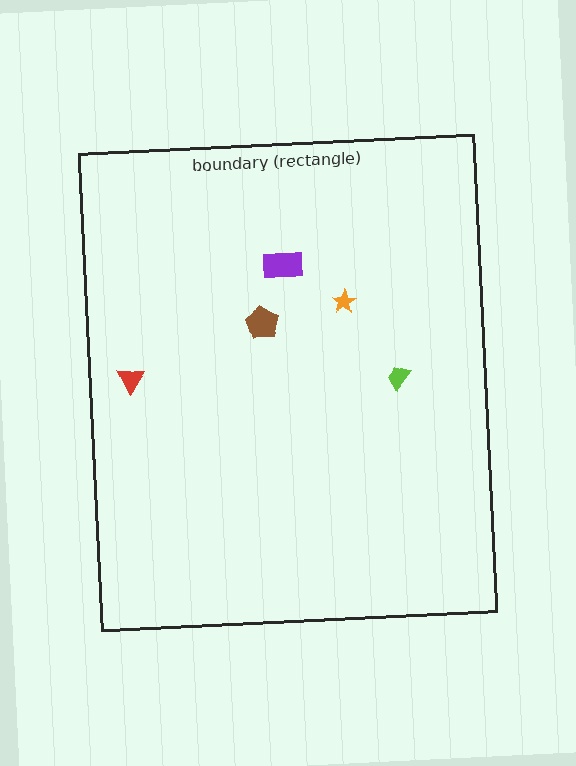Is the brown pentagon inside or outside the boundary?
Inside.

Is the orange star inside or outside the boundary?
Inside.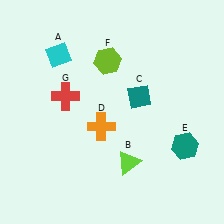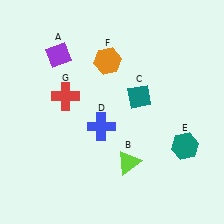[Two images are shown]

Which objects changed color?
A changed from cyan to purple. D changed from orange to blue. F changed from lime to orange.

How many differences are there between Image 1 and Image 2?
There are 3 differences between the two images.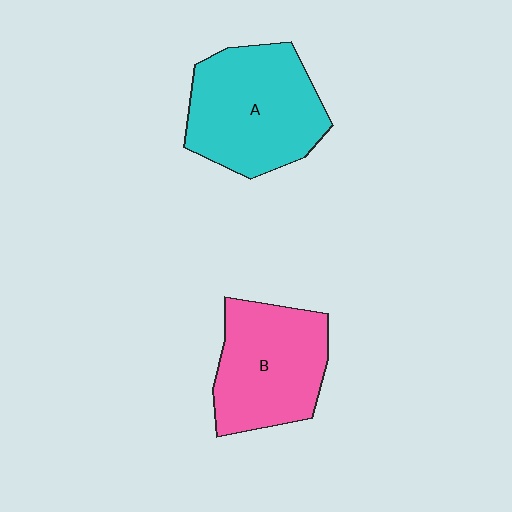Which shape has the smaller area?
Shape B (pink).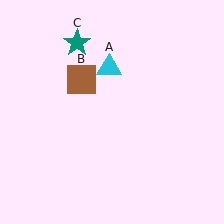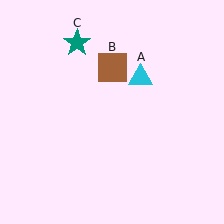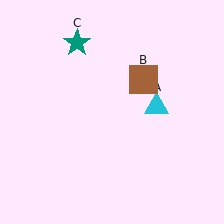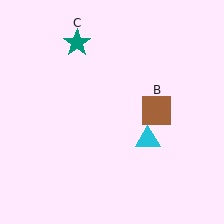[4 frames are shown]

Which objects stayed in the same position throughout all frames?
Teal star (object C) remained stationary.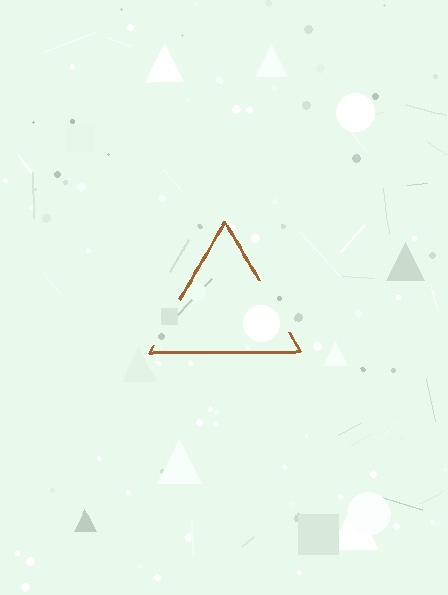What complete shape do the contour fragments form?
The contour fragments form a triangle.